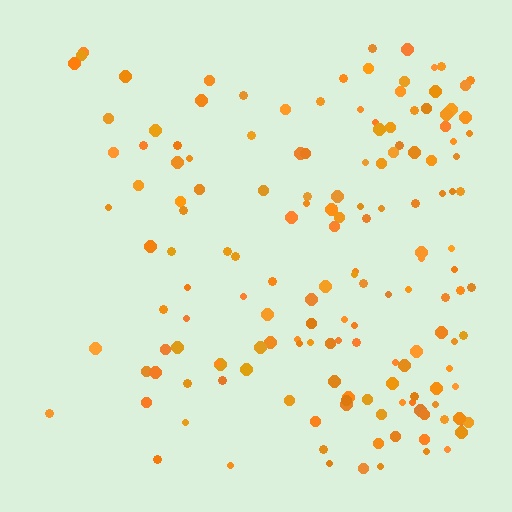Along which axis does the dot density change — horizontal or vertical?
Horizontal.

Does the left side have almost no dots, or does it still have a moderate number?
Still a moderate number, just noticeably fewer than the right.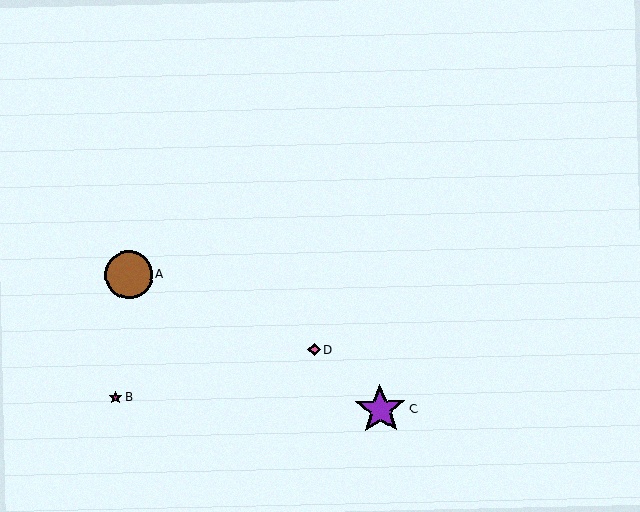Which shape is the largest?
The purple star (labeled C) is the largest.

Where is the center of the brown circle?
The center of the brown circle is at (129, 275).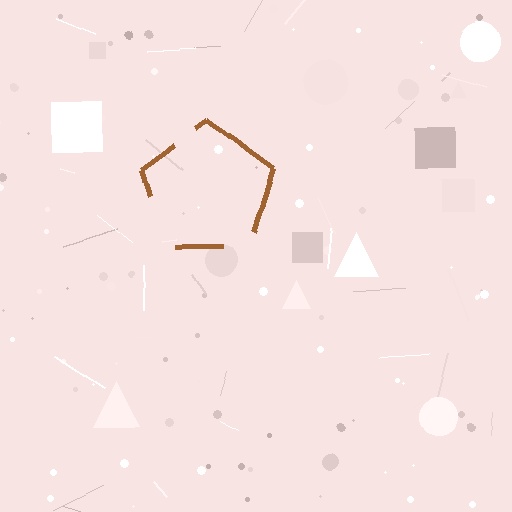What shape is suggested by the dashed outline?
The dashed outline suggests a pentagon.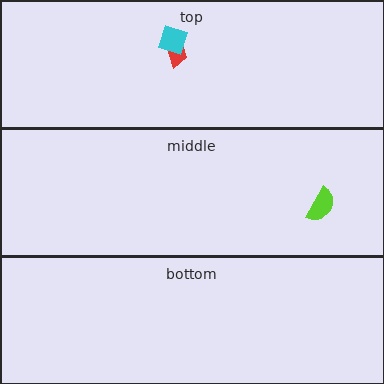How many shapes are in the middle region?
1.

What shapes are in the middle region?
The lime semicircle.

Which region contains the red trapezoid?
The top region.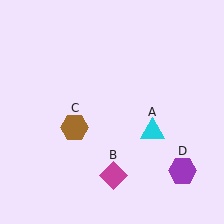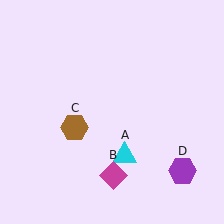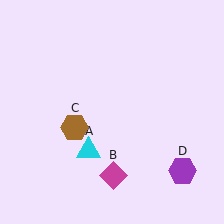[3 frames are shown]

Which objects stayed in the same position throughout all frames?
Magenta diamond (object B) and brown hexagon (object C) and purple hexagon (object D) remained stationary.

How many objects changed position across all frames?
1 object changed position: cyan triangle (object A).